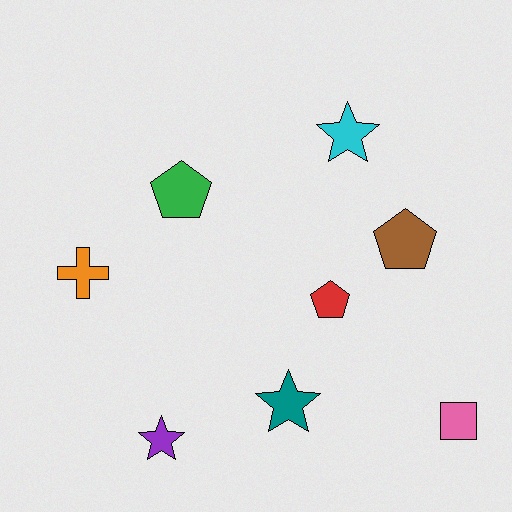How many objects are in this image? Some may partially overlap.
There are 8 objects.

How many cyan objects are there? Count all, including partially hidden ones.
There is 1 cyan object.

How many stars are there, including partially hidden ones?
There are 3 stars.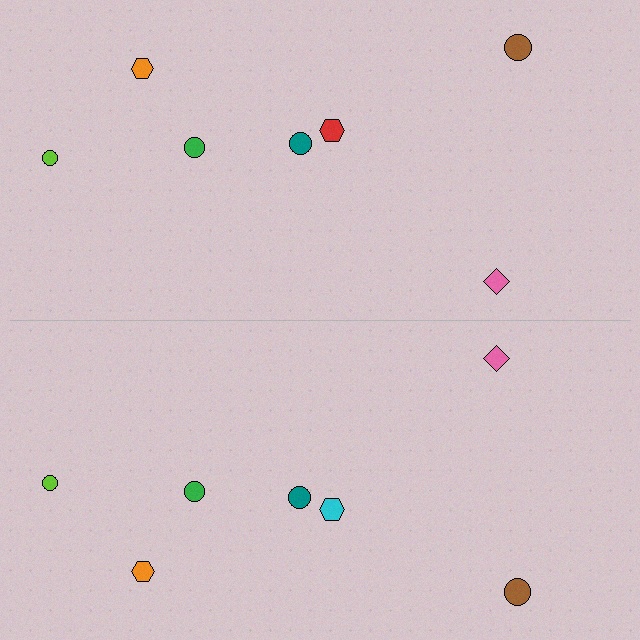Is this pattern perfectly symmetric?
No, the pattern is not perfectly symmetric. The cyan hexagon on the bottom side breaks the symmetry — its mirror counterpart is red.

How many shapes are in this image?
There are 14 shapes in this image.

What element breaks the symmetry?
The cyan hexagon on the bottom side breaks the symmetry — its mirror counterpart is red.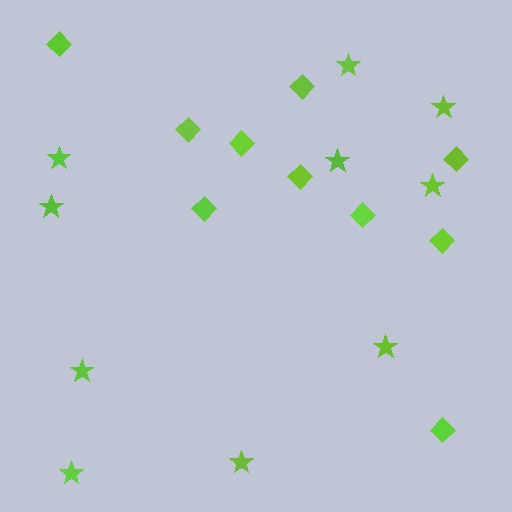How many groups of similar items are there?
There are 2 groups: one group of stars (10) and one group of diamonds (10).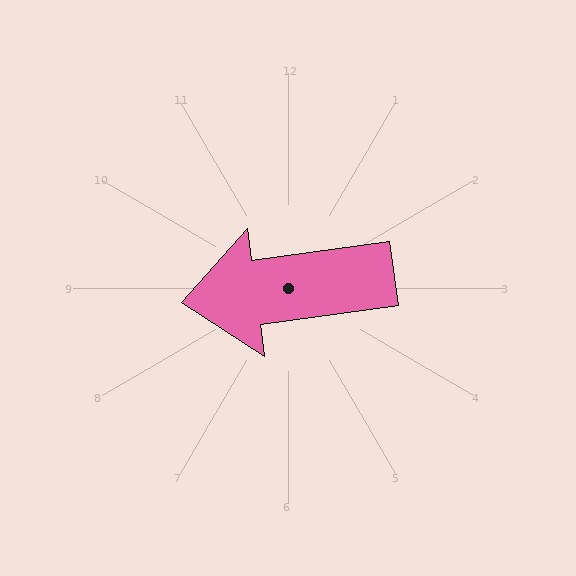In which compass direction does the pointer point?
West.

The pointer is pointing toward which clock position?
Roughly 9 o'clock.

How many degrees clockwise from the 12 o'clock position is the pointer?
Approximately 262 degrees.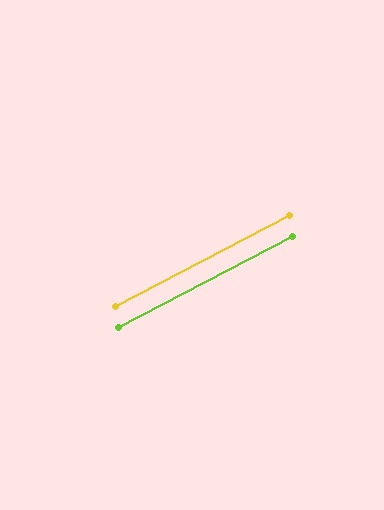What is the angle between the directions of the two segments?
Approximately 0 degrees.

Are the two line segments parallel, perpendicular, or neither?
Parallel — their directions differ by only 0.2°.